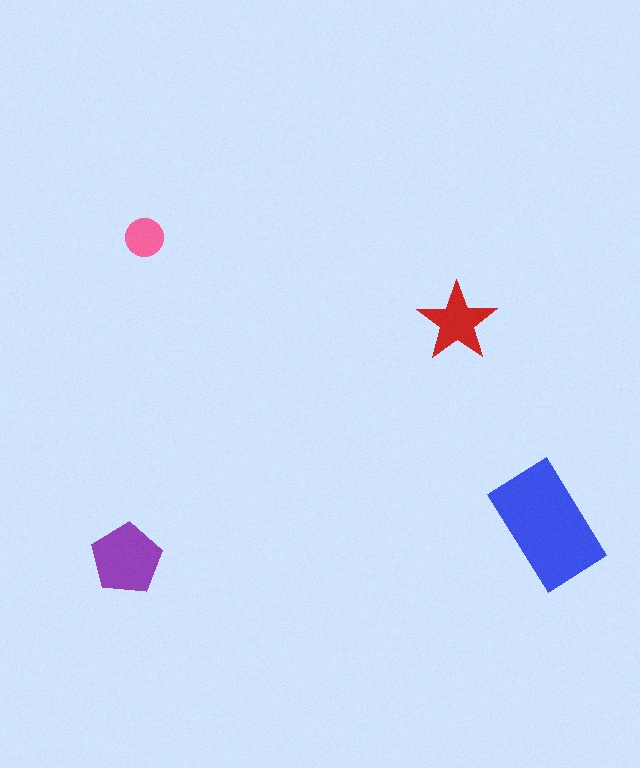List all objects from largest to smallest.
The blue rectangle, the purple pentagon, the red star, the pink circle.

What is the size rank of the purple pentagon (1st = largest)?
2nd.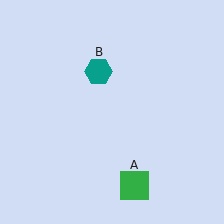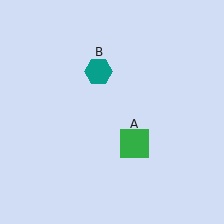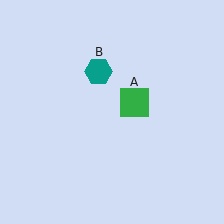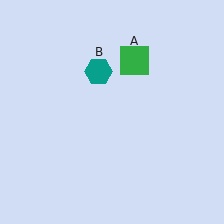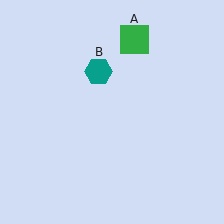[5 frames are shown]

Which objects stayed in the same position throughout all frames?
Teal hexagon (object B) remained stationary.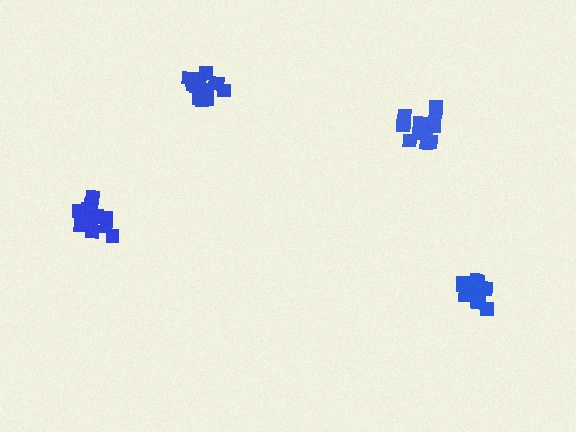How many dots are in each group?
Group 1: 15 dots, Group 2: 15 dots, Group 3: 18 dots, Group 4: 14 dots (62 total).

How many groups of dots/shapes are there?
There are 4 groups.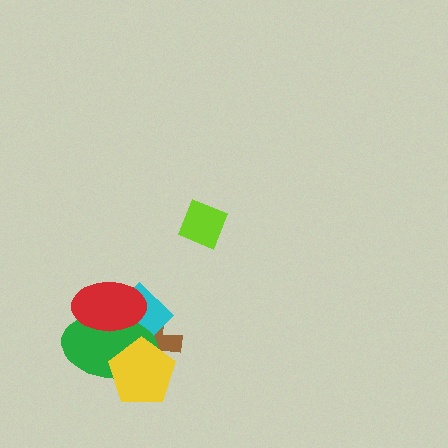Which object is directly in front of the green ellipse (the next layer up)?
The red ellipse is directly in front of the green ellipse.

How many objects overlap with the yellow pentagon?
3 objects overlap with the yellow pentagon.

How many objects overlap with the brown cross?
4 objects overlap with the brown cross.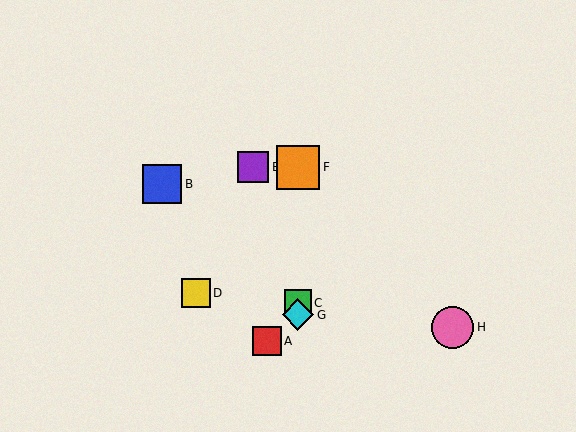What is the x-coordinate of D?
Object D is at x≈196.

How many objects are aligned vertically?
3 objects (C, F, G) are aligned vertically.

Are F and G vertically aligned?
Yes, both are at x≈298.